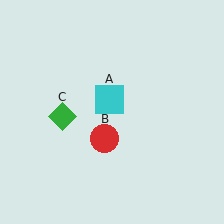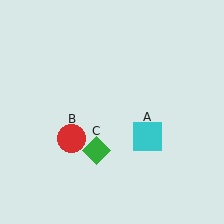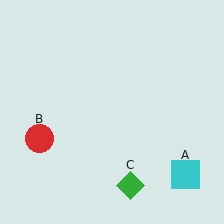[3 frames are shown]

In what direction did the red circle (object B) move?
The red circle (object B) moved left.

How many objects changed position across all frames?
3 objects changed position: cyan square (object A), red circle (object B), green diamond (object C).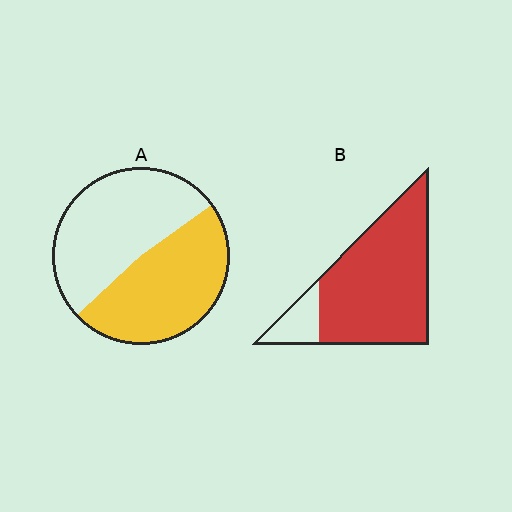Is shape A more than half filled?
Roughly half.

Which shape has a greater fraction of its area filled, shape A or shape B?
Shape B.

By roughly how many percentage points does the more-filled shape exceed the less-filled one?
By roughly 35 percentage points (B over A).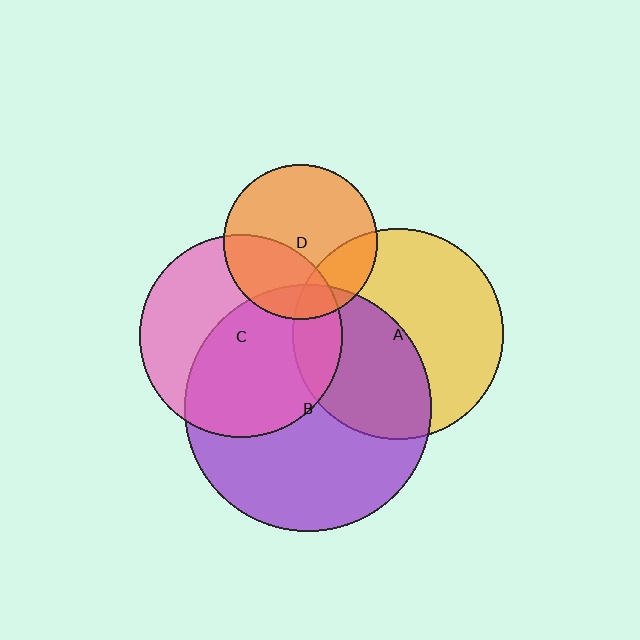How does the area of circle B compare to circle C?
Approximately 1.5 times.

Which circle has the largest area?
Circle B (purple).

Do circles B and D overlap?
Yes.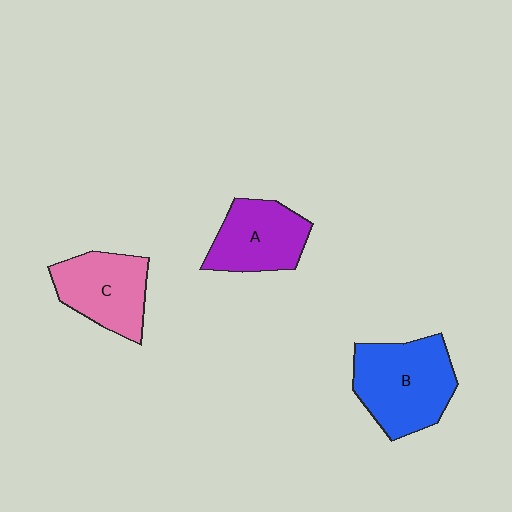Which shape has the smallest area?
Shape A (purple).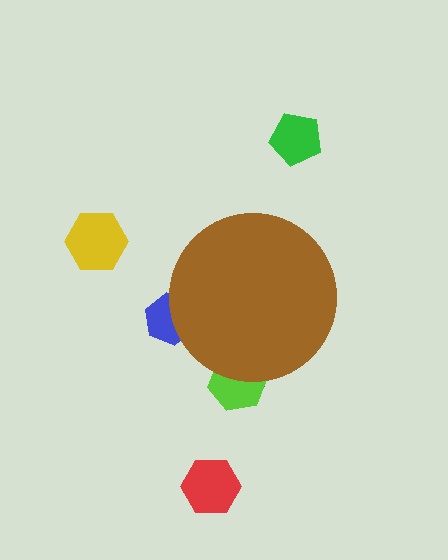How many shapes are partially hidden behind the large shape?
3 shapes are partially hidden.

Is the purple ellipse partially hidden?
Yes, the purple ellipse is partially hidden behind the brown circle.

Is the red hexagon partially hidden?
No, the red hexagon is fully visible.